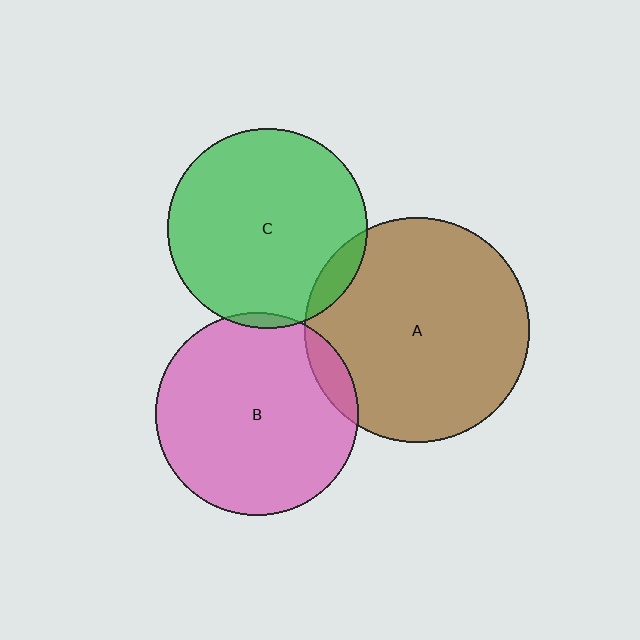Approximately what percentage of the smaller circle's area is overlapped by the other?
Approximately 5%.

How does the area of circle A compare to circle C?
Approximately 1.3 times.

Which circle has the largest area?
Circle A (brown).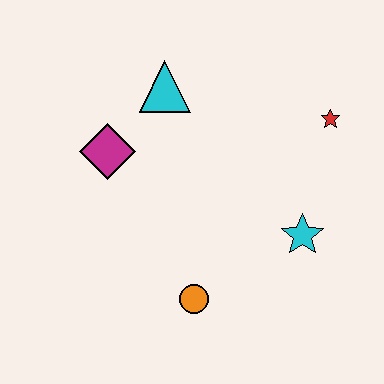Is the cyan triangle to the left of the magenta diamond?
No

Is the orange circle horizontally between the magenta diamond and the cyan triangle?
No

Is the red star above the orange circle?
Yes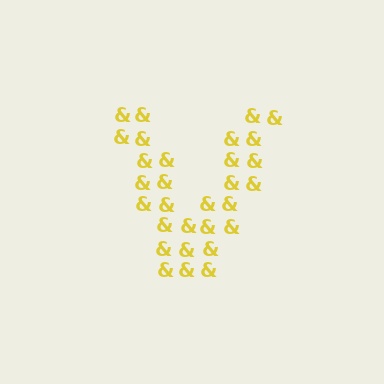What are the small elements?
The small elements are ampersands.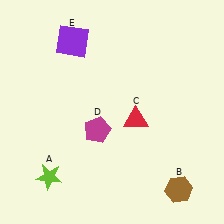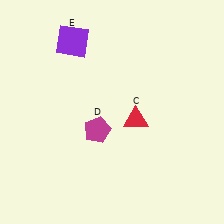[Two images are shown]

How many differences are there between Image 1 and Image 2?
There are 2 differences between the two images.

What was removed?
The brown hexagon (B), the lime star (A) were removed in Image 2.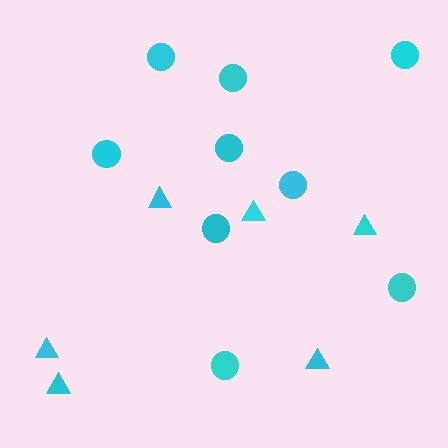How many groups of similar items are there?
There are 2 groups: one group of triangles (6) and one group of circles (9).